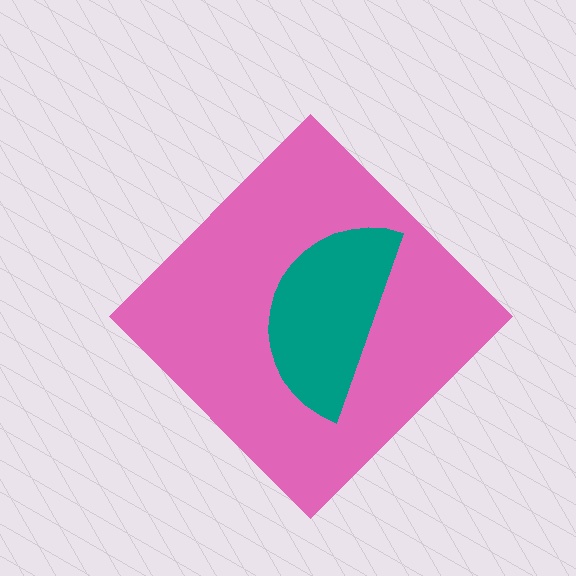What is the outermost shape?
The pink diamond.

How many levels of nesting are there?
2.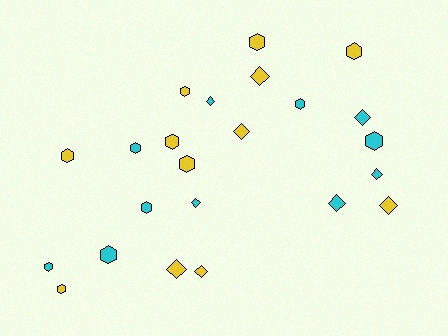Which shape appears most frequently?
Hexagon, with 13 objects.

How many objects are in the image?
There are 23 objects.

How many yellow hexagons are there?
There are 7 yellow hexagons.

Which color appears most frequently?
Yellow, with 12 objects.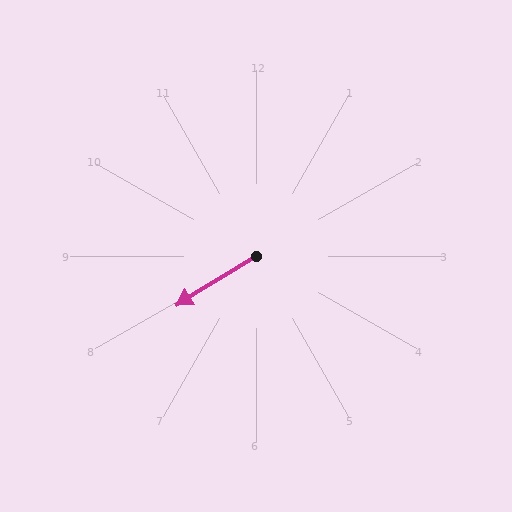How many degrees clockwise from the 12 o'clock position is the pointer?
Approximately 239 degrees.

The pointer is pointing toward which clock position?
Roughly 8 o'clock.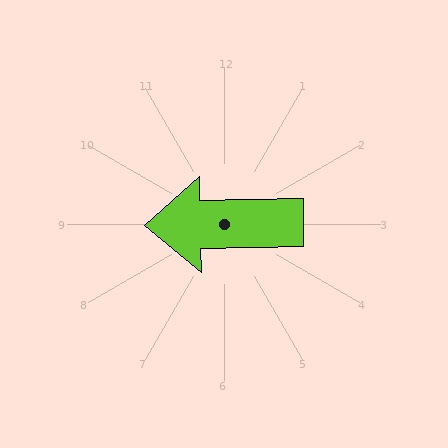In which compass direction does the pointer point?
West.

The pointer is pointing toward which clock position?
Roughly 9 o'clock.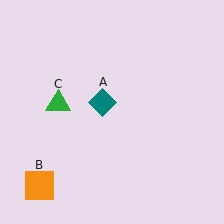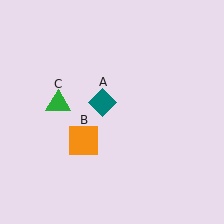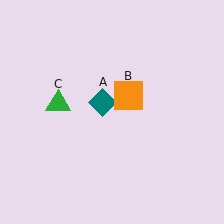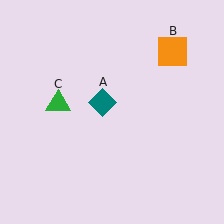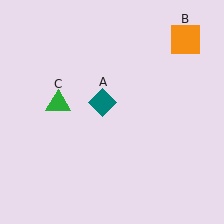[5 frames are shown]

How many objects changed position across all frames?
1 object changed position: orange square (object B).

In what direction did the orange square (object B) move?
The orange square (object B) moved up and to the right.